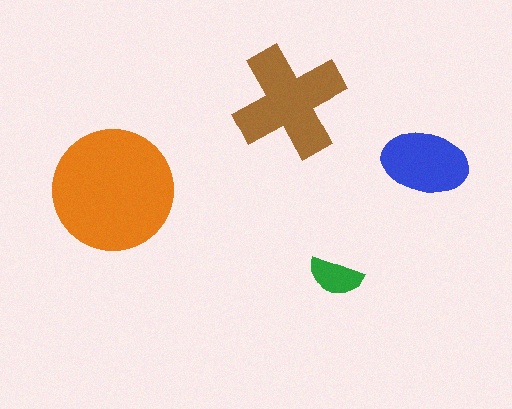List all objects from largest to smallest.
The orange circle, the brown cross, the blue ellipse, the green semicircle.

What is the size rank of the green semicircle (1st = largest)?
4th.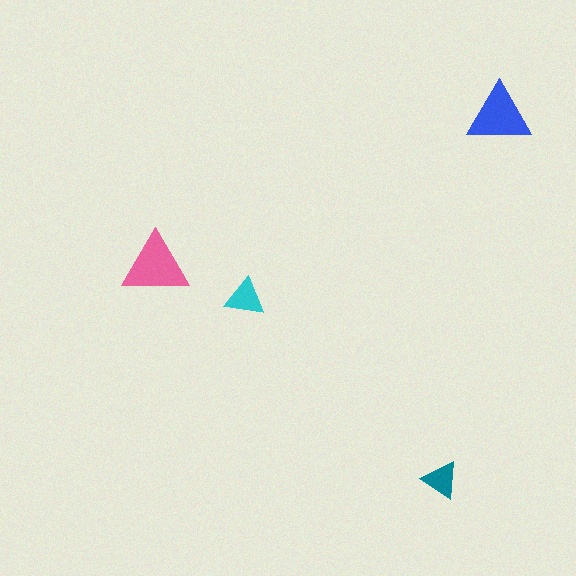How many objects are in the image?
There are 4 objects in the image.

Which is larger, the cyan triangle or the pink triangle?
The pink one.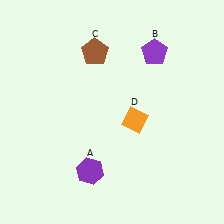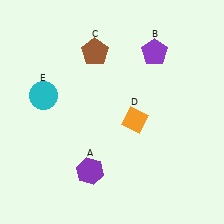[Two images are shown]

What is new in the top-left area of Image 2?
A cyan circle (E) was added in the top-left area of Image 2.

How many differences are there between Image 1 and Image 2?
There is 1 difference between the two images.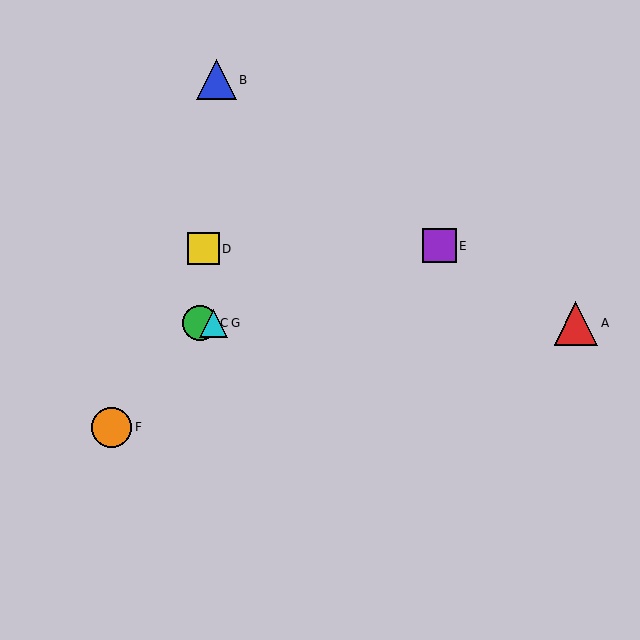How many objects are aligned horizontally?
3 objects (A, C, G) are aligned horizontally.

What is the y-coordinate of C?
Object C is at y≈323.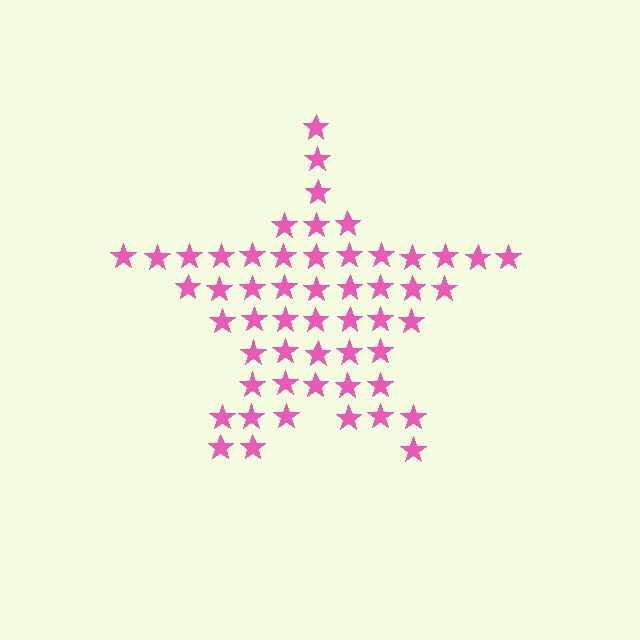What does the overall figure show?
The overall figure shows a star.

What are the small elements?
The small elements are stars.